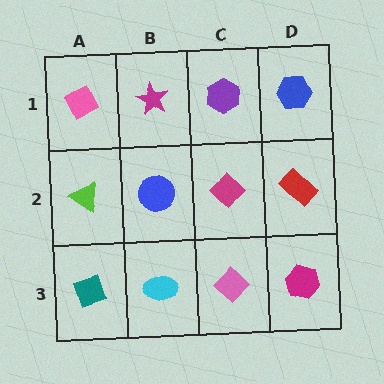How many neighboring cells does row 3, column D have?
2.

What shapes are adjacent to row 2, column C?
A purple hexagon (row 1, column C), a pink diamond (row 3, column C), a blue circle (row 2, column B), a red rectangle (row 2, column D).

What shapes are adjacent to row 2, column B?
A magenta star (row 1, column B), a cyan ellipse (row 3, column B), a lime triangle (row 2, column A), a magenta diamond (row 2, column C).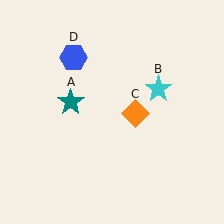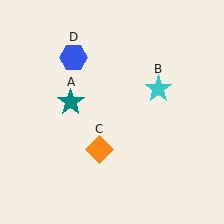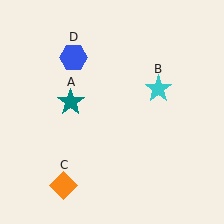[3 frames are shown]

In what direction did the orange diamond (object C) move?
The orange diamond (object C) moved down and to the left.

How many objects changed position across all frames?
1 object changed position: orange diamond (object C).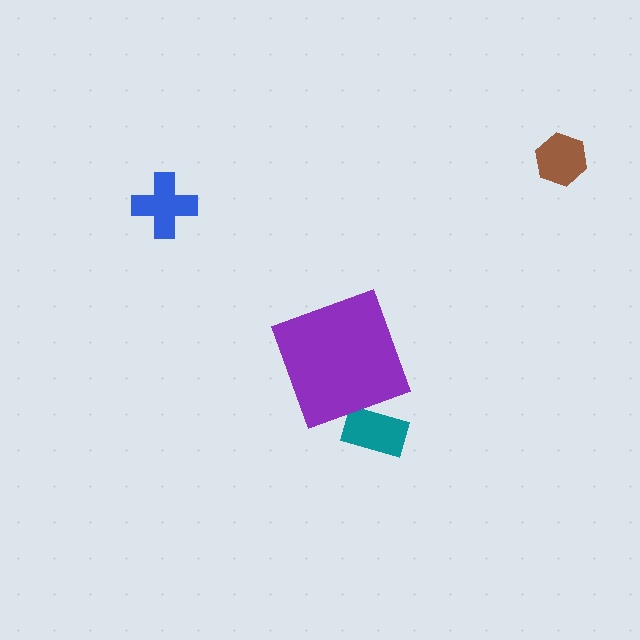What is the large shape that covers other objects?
A purple diamond.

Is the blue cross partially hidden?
No, the blue cross is fully visible.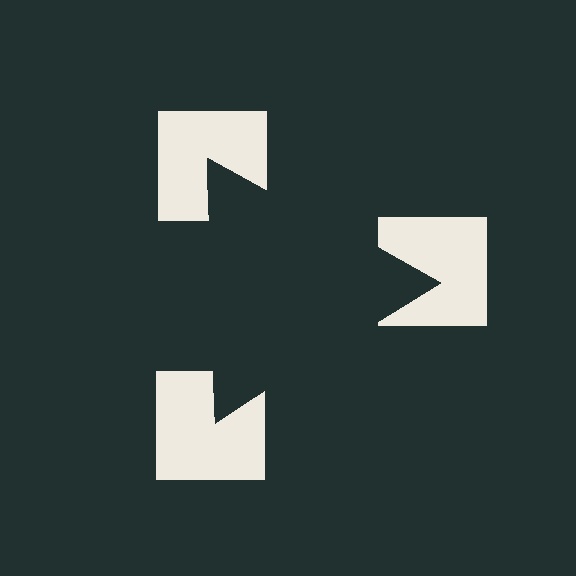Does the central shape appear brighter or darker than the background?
It typically appears slightly darker than the background, even though no actual brightness change is drawn.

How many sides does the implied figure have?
3 sides.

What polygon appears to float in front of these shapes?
An illusory triangle — its edges are inferred from the aligned wedge cuts in the notched squares, not physically drawn.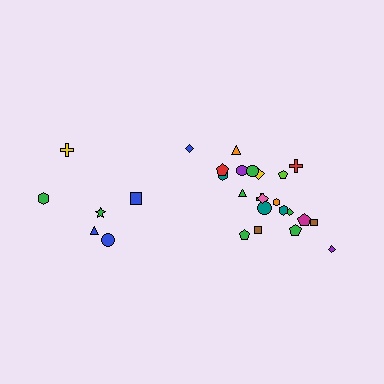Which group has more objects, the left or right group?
The right group.